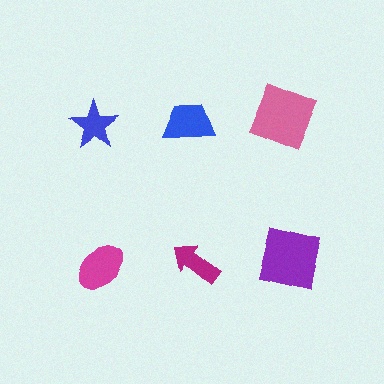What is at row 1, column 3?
A pink square.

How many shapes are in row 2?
3 shapes.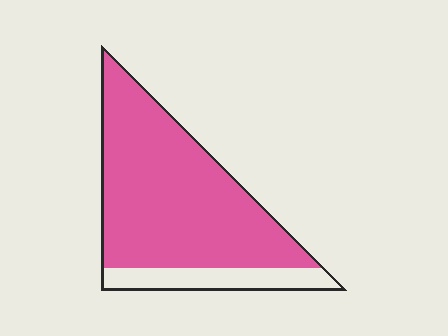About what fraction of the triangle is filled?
About five sixths (5/6).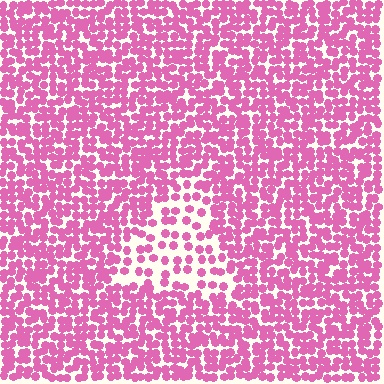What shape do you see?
I see a triangle.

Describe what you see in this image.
The image contains small pink elements arranged at two different densities. A triangle-shaped region is visible where the elements are less densely packed than the surrounding area.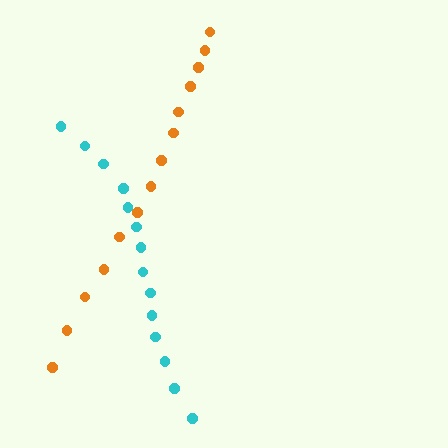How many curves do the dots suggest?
There are 2 distinct paths.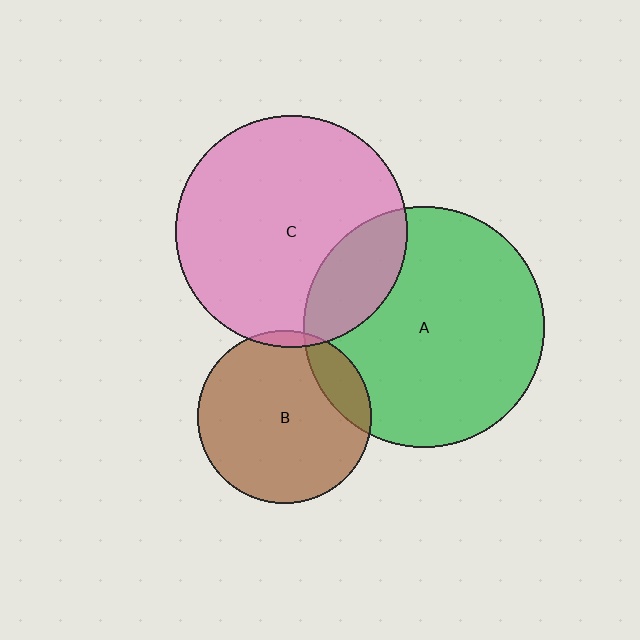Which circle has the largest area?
Circle A (green).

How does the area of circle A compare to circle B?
Approximately 1.9 times.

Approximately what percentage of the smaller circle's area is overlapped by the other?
Approximately 20%.